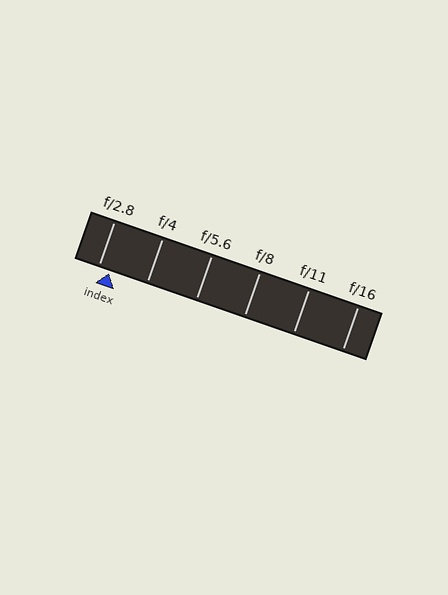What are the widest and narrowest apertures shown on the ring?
The widest aperture shown is f/2.8 and the narrowest is f/16.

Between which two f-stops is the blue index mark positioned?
The index mark is between f/2.8 and f/4.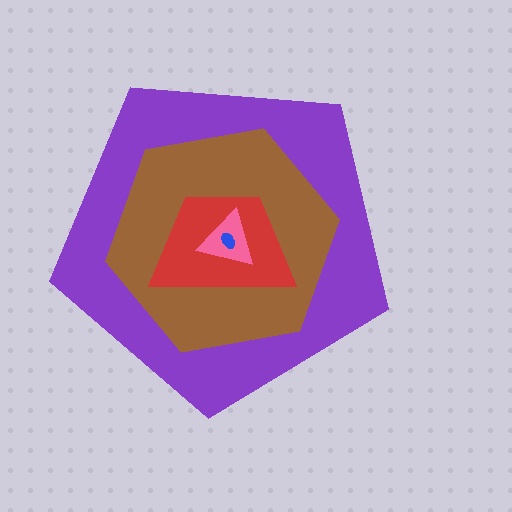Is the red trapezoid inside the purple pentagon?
Yes.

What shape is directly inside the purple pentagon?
The brown hexagon.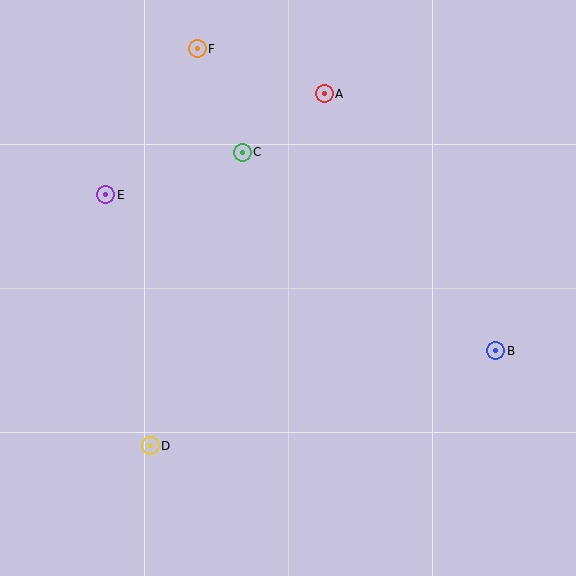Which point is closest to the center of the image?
Point C at (242, 152) is closest to the center.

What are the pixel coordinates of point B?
Point B is at (496, 351).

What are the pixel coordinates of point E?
Point E is at (106, 195).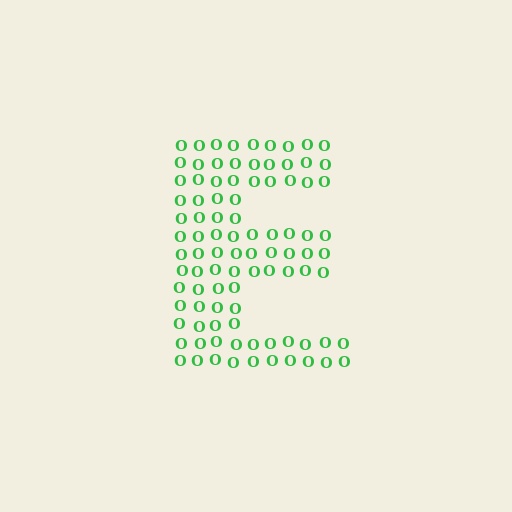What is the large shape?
The large shape is the letter E.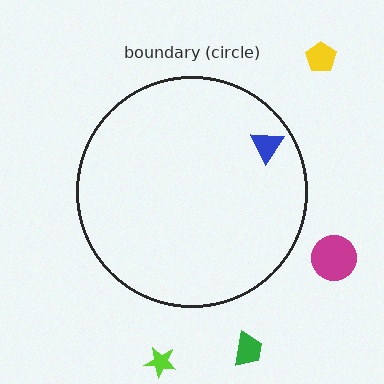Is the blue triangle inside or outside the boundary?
Inside.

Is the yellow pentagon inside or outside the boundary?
Outside.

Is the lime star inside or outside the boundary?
Outside.